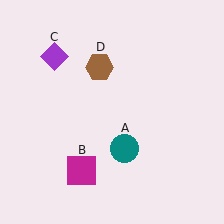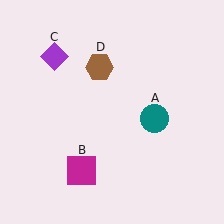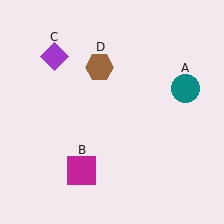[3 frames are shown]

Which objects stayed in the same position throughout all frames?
Magenta square (object B) and purple diamond (object C) and brown hexagon (object D) remained stationary.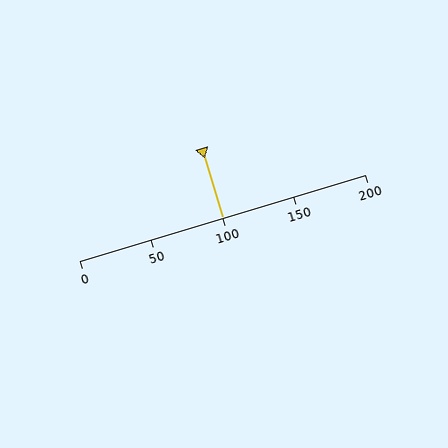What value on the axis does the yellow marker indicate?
The marker indicates approximately 100.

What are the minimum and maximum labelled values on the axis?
The axis runs from 0 to 200.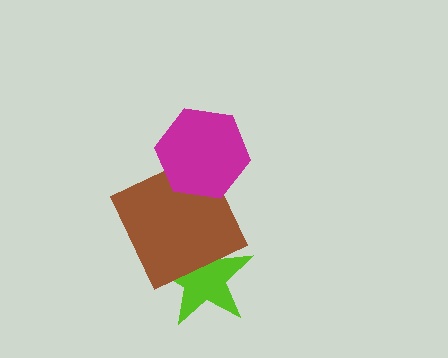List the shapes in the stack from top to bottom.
From top to bottom: the magenta hexagon, the brown square, the lime star.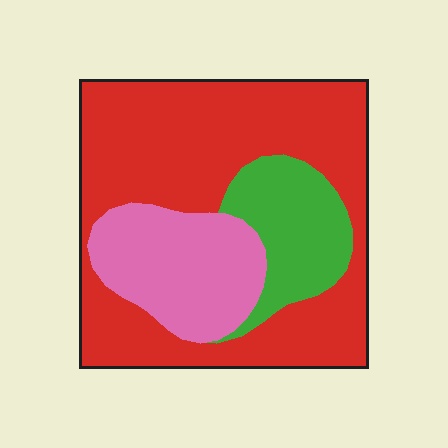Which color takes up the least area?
Green, at roughly 15%.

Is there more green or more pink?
Pink.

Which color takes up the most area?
Red, at roughly 60%.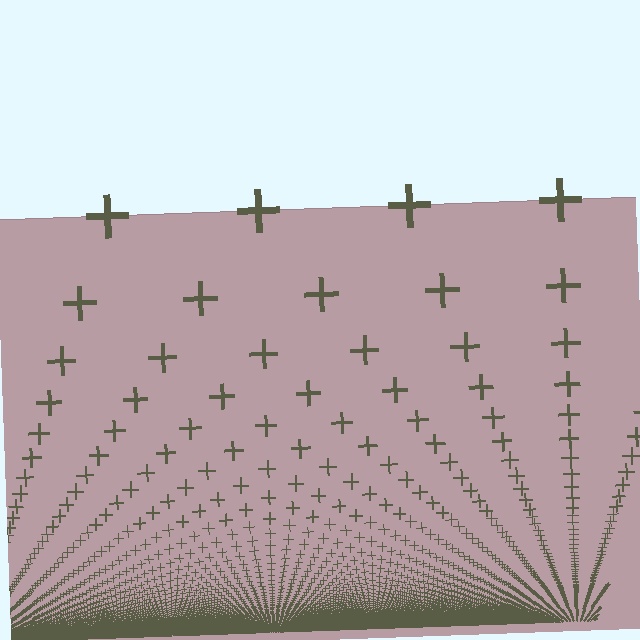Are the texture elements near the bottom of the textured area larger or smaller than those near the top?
Smaller. The gradient is inverted — elements near the bottom are smaller and denser.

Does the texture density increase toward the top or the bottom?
Density increases toward the bottom.